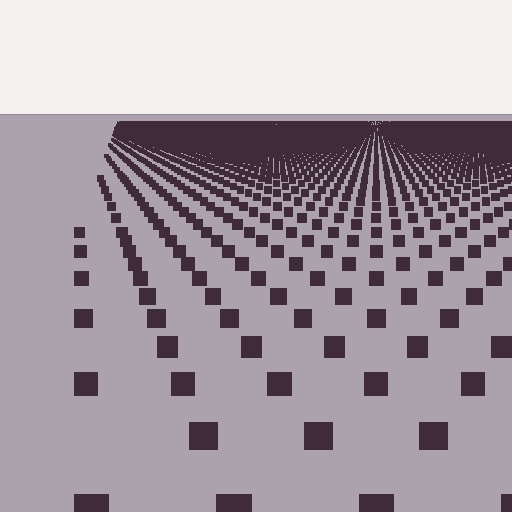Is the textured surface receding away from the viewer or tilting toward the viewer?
The surface is receding away from the viewer. Texture elements get smaller and denser toward the top.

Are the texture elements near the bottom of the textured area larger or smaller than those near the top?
Larger. Near the bottom, elements are closer to the viewer and appear at a bigger on-screen size.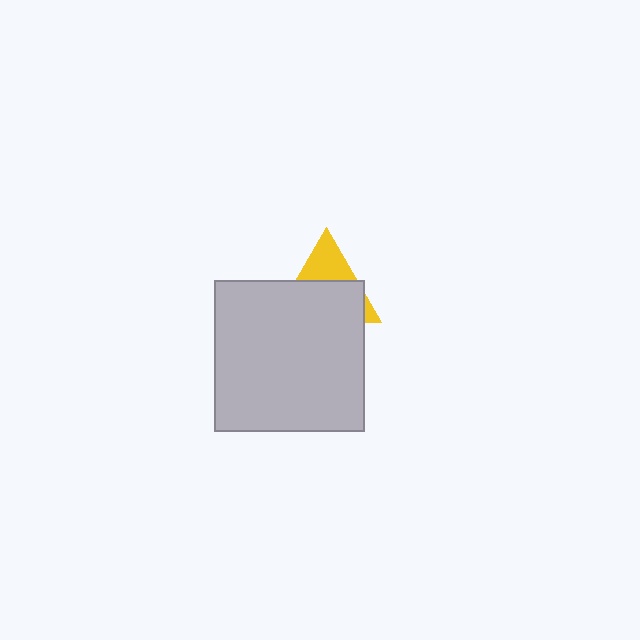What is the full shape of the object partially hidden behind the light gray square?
The partially hidden object is a yellow triangle.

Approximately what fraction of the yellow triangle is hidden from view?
Roughly 66% of the yellow triangle is hidden behind the light gray square.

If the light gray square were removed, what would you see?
You would see the complete yellow triangle.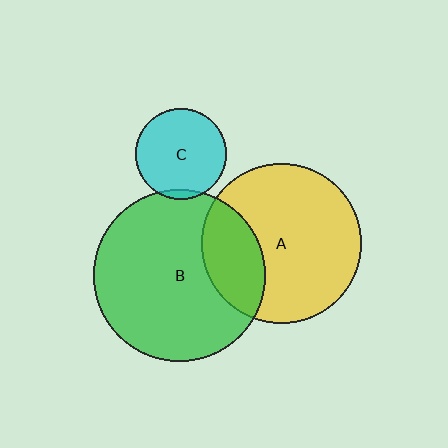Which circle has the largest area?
Circle B (green).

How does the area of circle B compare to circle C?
Approximately 3.6 times.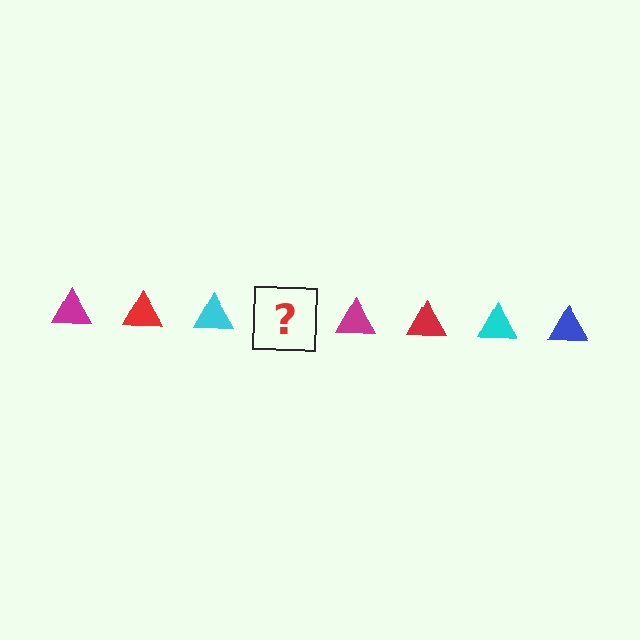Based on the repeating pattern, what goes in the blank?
The blank should be a blue triangle.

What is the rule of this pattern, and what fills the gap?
The rule is that the pattern cycles through magenta, red, cyan, blue triangles. The gap should be filled with a blue triangle.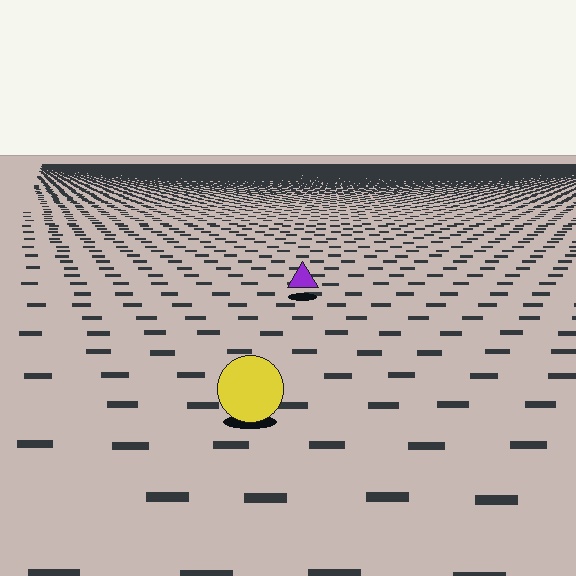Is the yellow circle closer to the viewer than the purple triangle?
Yes. The yellow circle is closer — you can tell from the texture gradient: the ground texture is coarser near it.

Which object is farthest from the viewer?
The purple triangle is farthest from the viewer. It appears smaller and the ground texture around it is denser.